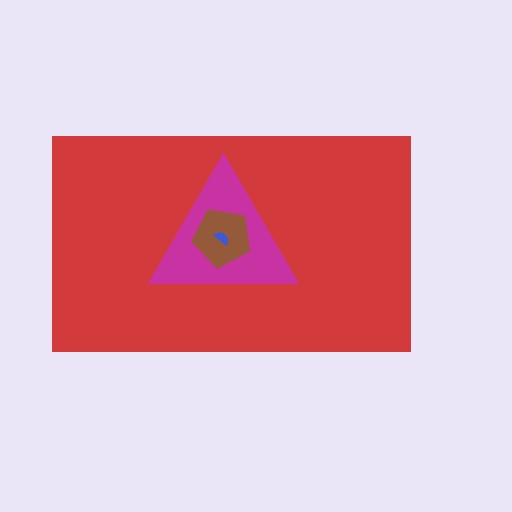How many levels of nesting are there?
4.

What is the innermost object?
The blue semicircle.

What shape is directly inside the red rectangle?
The magenta triangle.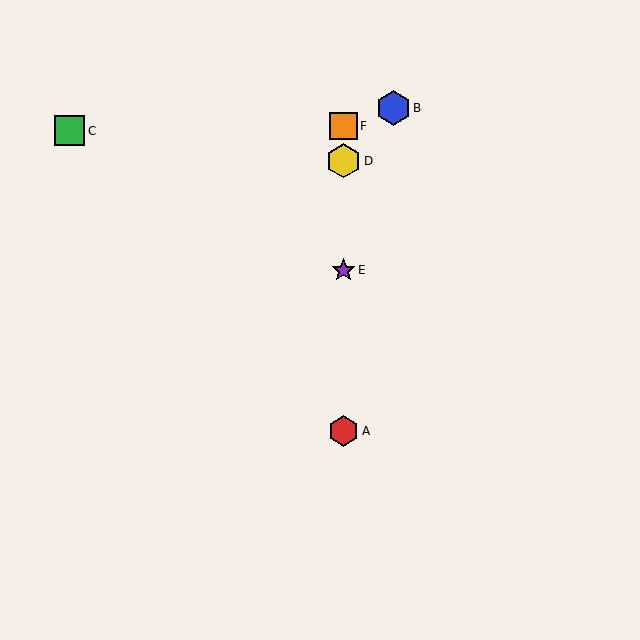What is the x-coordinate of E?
Object E is at x≈344.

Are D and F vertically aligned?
Yes, both are at x≈344.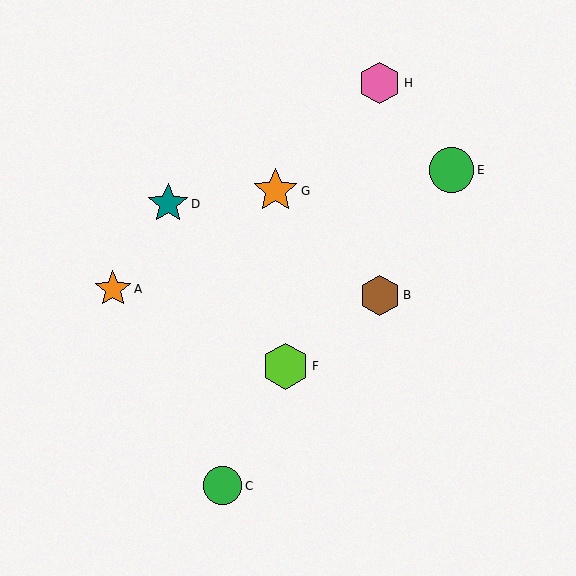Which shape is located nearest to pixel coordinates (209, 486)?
The green circle (labeled C) at (222, 486) is nearest to that location.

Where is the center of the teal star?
The center of the teal star is at (168, 204).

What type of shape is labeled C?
Shape C is a green circle.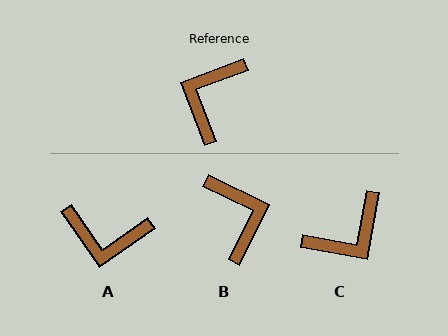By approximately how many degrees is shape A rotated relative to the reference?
Approximately 104 degrees counter-clockwise.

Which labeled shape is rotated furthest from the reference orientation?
C, about 149 degrees away.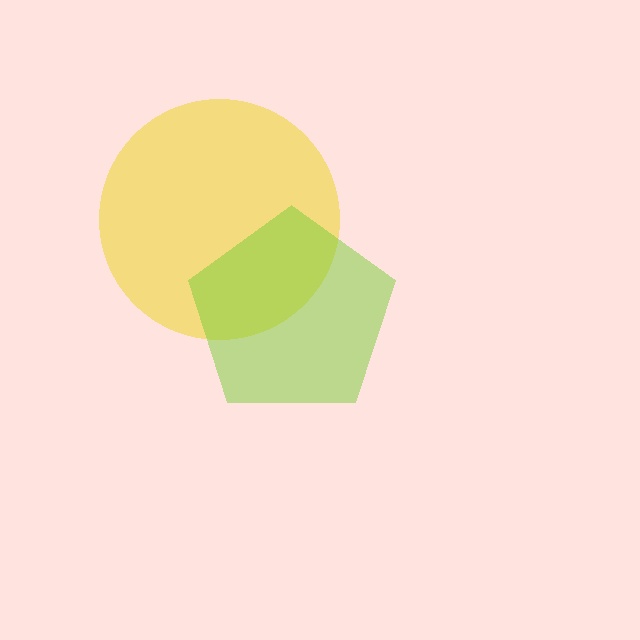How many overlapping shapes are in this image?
There are 2 overlapping shapes in the image.